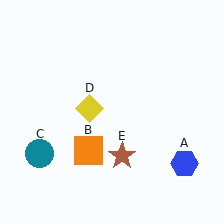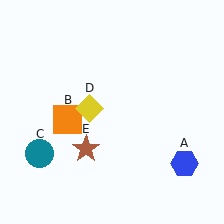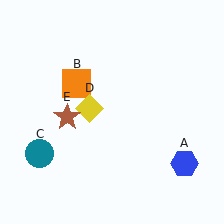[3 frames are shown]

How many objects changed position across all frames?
2 objects changed position: orange square (object B), brown star (object E).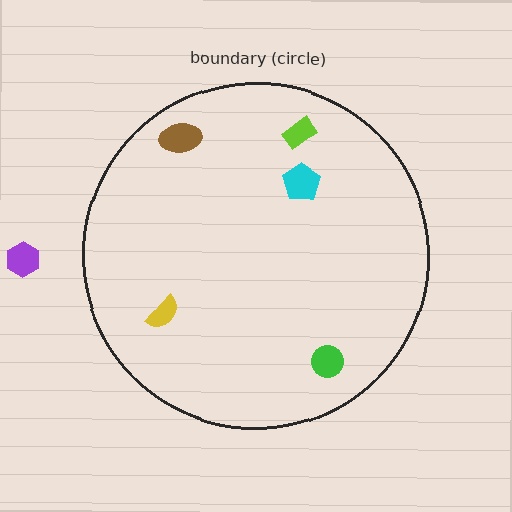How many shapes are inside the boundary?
5 inside, 1 outside.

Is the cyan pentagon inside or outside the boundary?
Inside.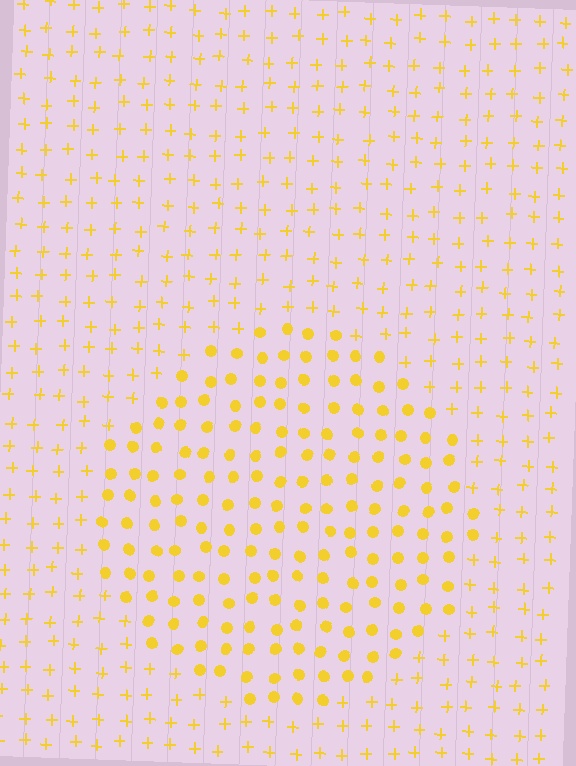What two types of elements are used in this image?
The image uses circles inside the circle region and plus signs outside it.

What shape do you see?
I see a circle.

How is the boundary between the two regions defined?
The boundary is defined by a change in element shape: circles inside vs. plus signs outside. All elements share the same color and spacing.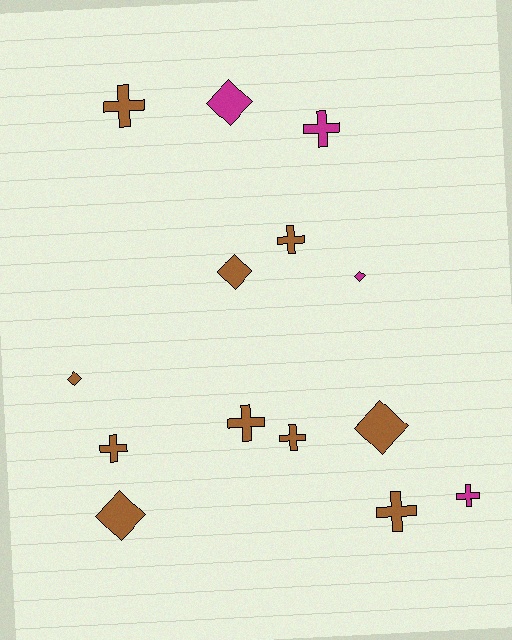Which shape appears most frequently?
Cross, with 8 objects.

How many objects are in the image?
There are 14 objects.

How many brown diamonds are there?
There are 4 brown diamonds.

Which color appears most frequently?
Brown, with 10 objects.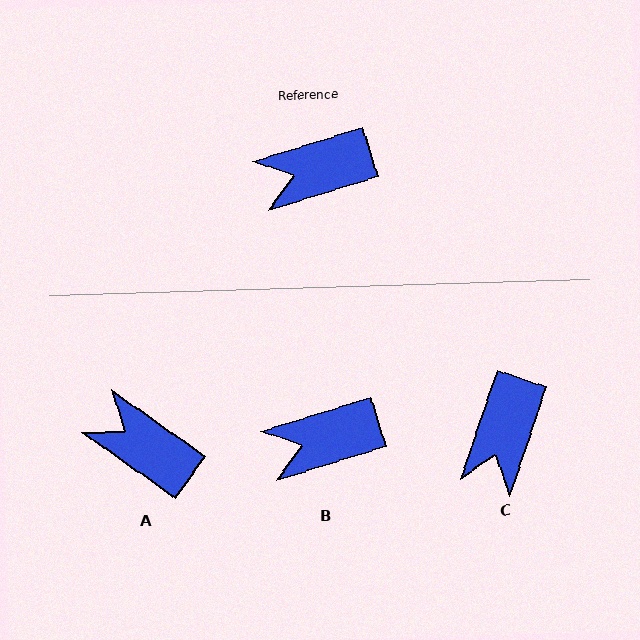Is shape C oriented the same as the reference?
No, it is off by about 54 degrees.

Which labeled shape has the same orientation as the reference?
B.